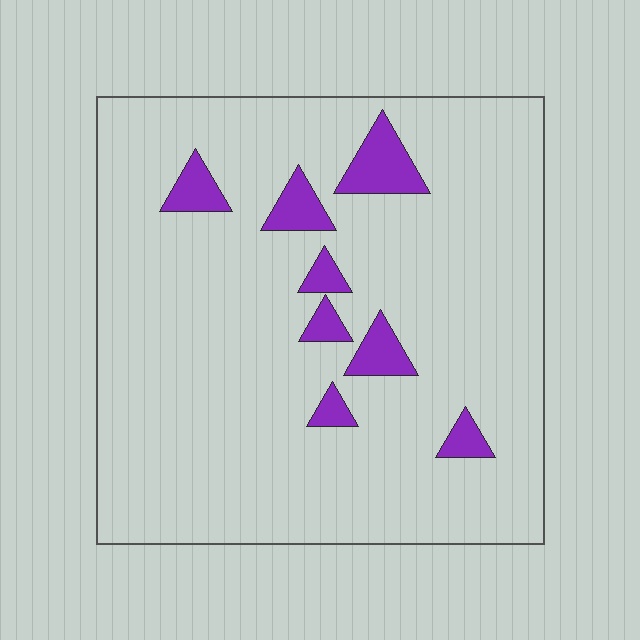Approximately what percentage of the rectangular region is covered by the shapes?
Approximately 10%.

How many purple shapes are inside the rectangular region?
8.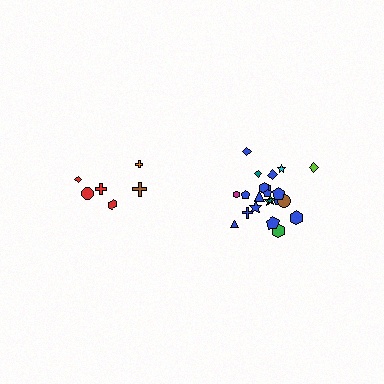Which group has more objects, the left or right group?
The right group.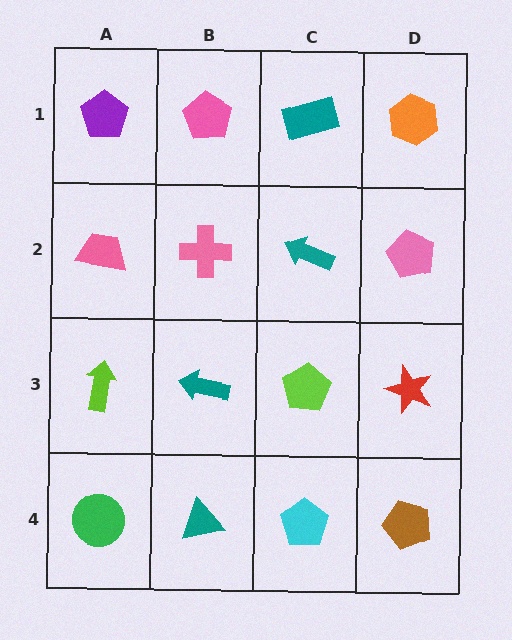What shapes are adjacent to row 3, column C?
A teal arrow (row 2, column C), a cyan pentagon (row 4, column C), a teal arrow (row 3, column B), a red star (row 3, column D).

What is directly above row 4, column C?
A lime pentagon.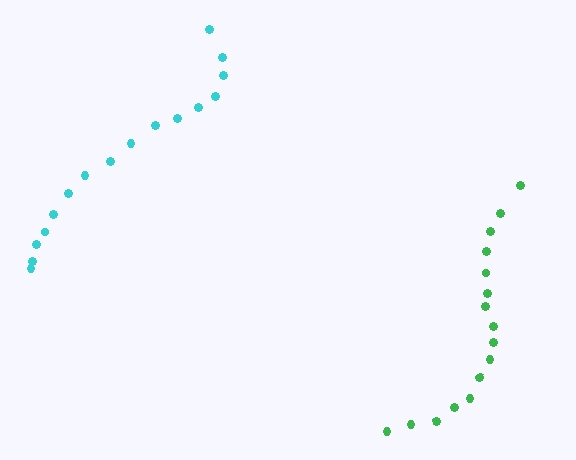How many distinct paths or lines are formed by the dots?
There are 2 distinct paths.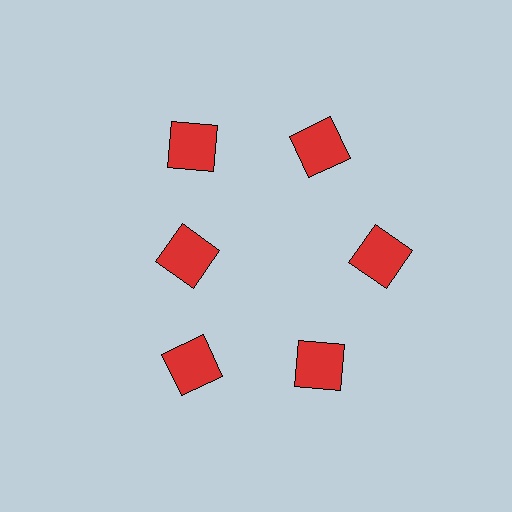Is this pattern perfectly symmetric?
No. The 6 red squares are arranged in a ring, but one element near the 9 o'clock position is pulled inward toward the center, breaking the 6-fold rotational symmetry.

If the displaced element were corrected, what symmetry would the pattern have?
It would have 6-fold rotational symmetry — the pattern would map onto itself every 60 degrees.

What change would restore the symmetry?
The symmetry would be restored by moving it outward, back onto the ring so that all 6 squares sit at equal angles and equal distance from the center.